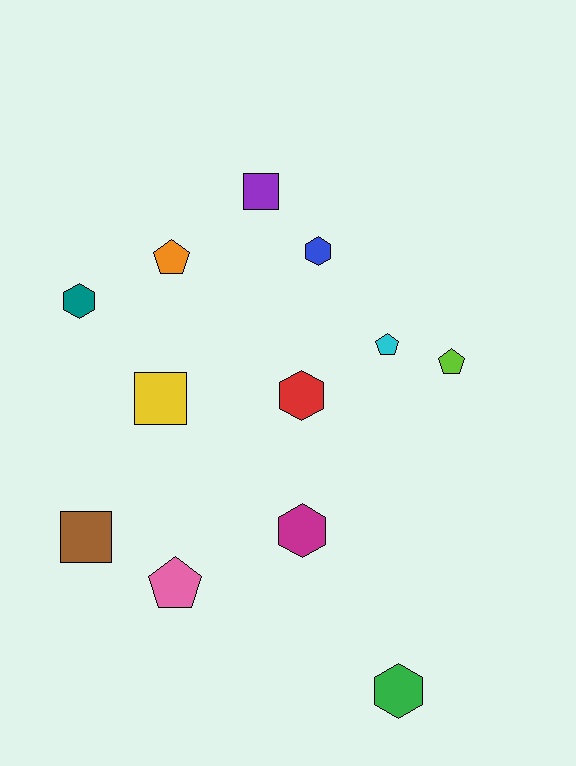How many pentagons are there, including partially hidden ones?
There are 4 pentagons.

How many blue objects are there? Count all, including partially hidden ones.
There is 1 blue object.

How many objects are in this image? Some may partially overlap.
There are 12 objects.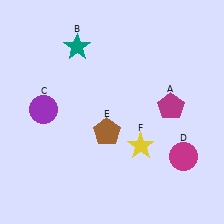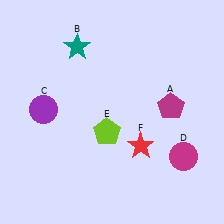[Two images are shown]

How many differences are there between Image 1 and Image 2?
There are 2 differences between the two images.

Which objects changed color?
E changed from brown to lime. F changed from yellow to red.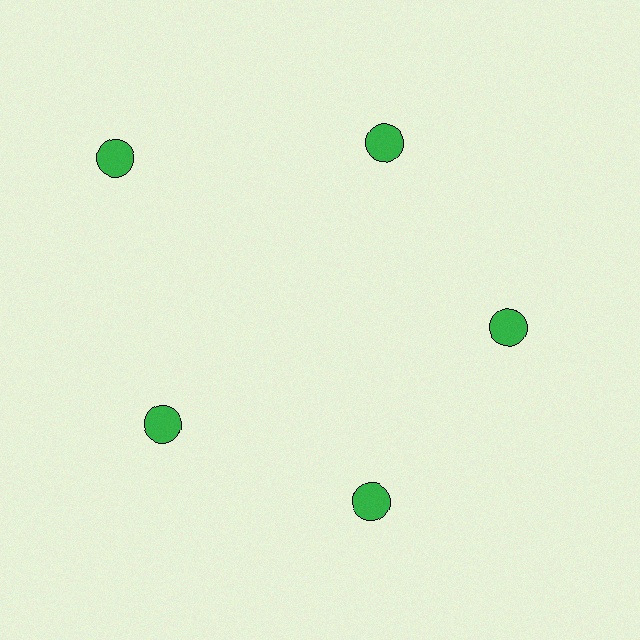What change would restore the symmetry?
The symmetry would be restored by moving it inward, back onto the ring so that all 5 circles sit at equal angles and equal distance from the center.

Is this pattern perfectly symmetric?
No. The 5 green circles are arranged in a ring, but one element near the 10 o'clock position is pushed outward from the center, breaking the 5-fold rotational symmetry.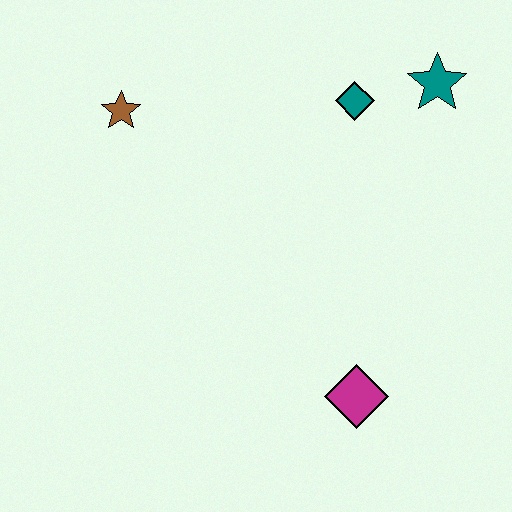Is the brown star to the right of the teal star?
No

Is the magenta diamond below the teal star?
Yes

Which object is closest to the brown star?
The teal diamond is closest to the brown star.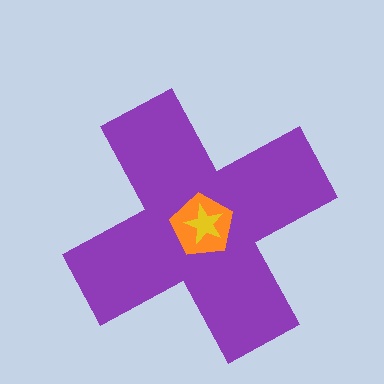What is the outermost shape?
The purple cross.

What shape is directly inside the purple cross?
The orange pentagon.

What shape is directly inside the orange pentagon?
The yellow star.